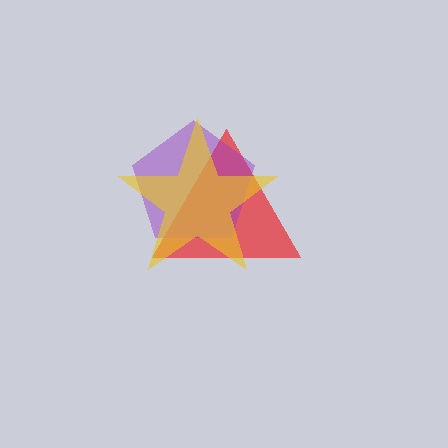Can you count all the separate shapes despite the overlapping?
Yes, there are 3 separate shapes.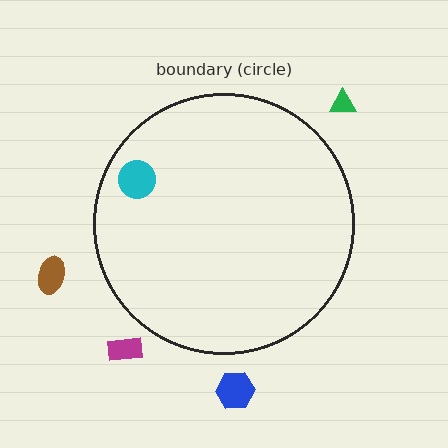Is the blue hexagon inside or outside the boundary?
Outside.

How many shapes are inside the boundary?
1 inside, 4 outside.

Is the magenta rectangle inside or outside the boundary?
Outside.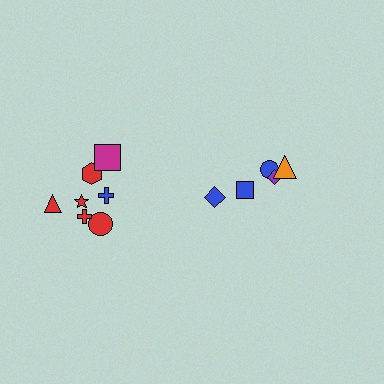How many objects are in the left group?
There are 7 objects.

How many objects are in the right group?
There are 5 objects.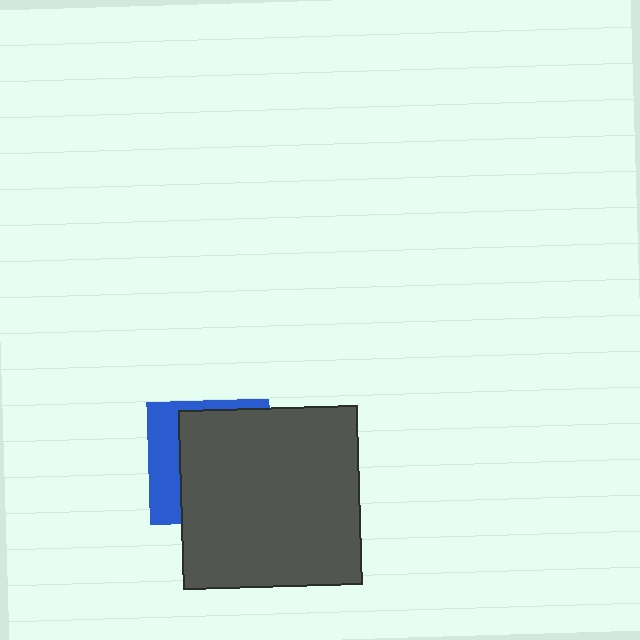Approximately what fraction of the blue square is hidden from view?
Roughly 69% of the blue square is hidden behind the dark gray square.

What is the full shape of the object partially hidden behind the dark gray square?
The partially hidden object is a blue square.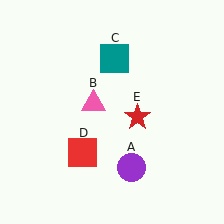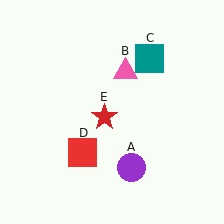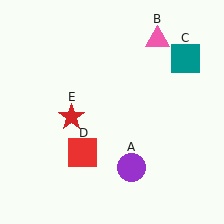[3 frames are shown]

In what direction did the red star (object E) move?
The red star (object E) moved left.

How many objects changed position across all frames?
3 objects changed position: pink triangle (object B), teal square (object C), red star (object E).